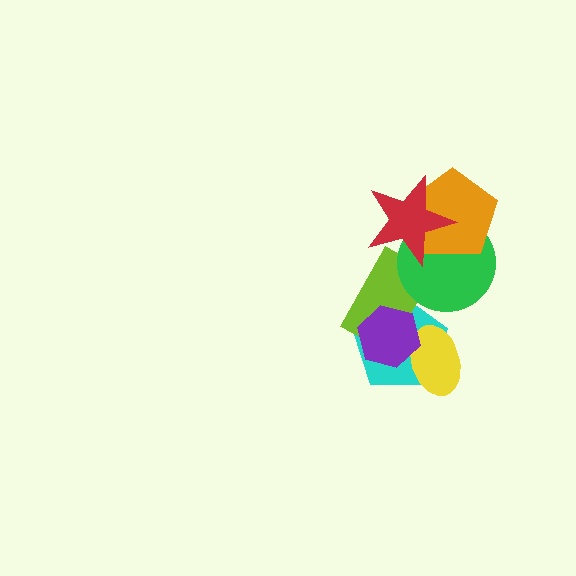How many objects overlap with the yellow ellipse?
2 objects overlap with the yellow ellipse.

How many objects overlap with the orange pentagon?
2 objects overlap with the orange pentagon.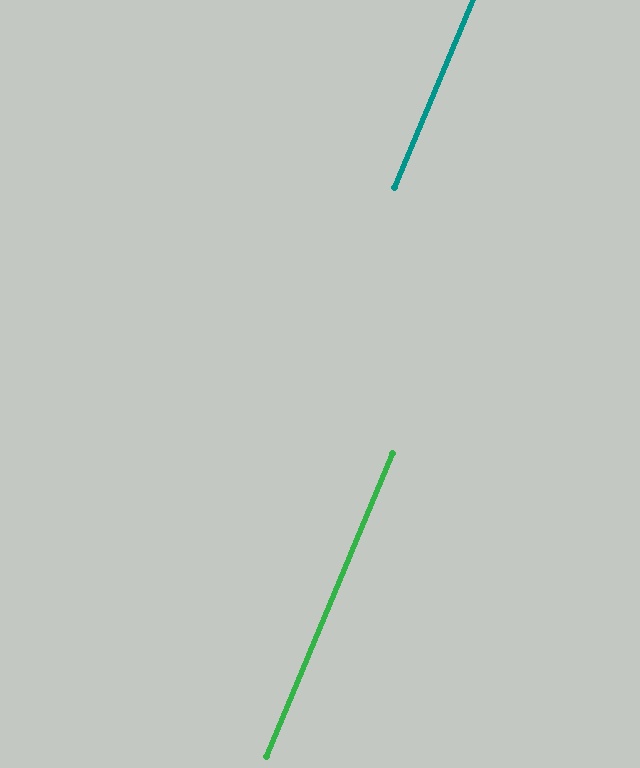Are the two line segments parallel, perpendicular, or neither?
Parallel — their directions differ by only 0.0°.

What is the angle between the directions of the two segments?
Approximately 0 degrees.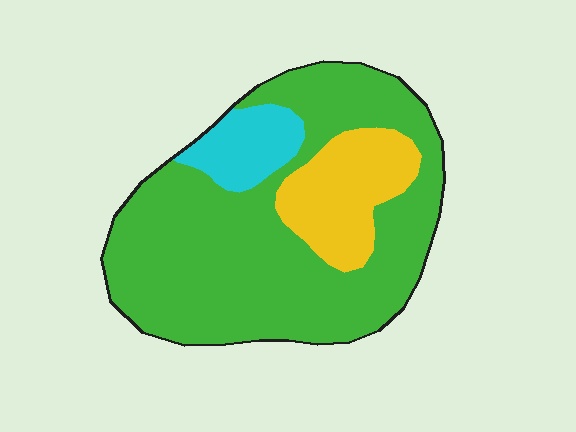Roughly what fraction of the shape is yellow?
Yellow takes up between a sixth and a third of the shape.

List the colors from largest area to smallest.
From largest to smallest: green, yellow, cyan.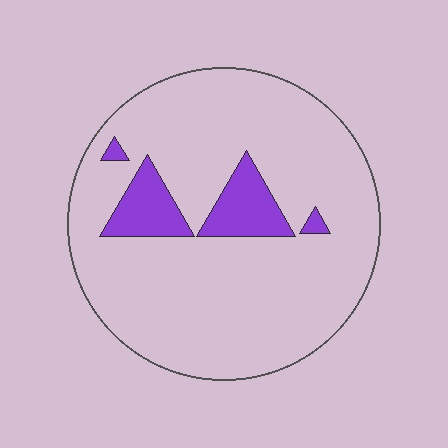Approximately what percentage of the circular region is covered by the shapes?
Approximately 10%.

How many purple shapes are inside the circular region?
4.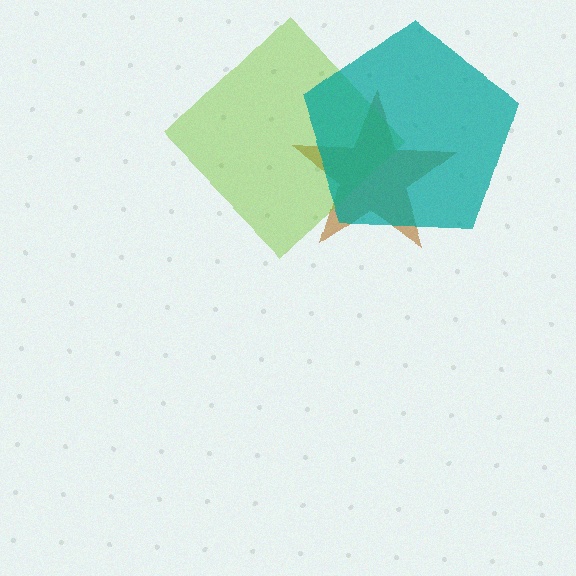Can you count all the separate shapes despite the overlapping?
Yes, there are 3 separate shapes.